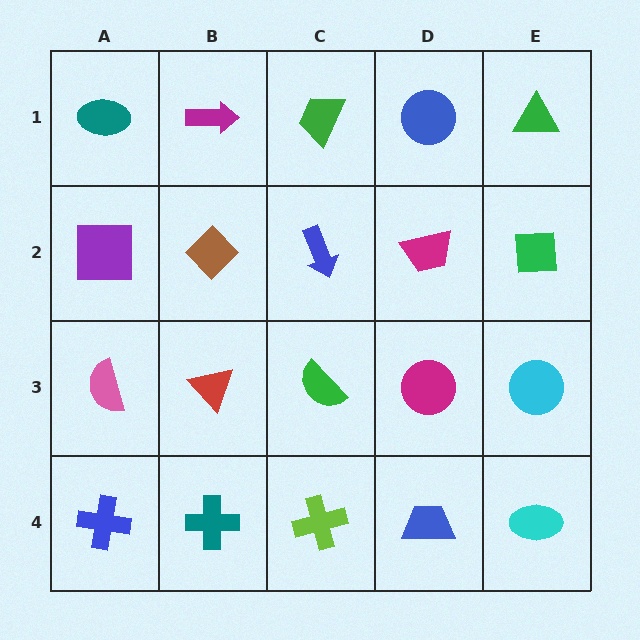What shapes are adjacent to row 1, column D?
A magenta trapezoid (row 2, column D), a green trapezoid (row 1, column C), a green triangle (row 1, column E).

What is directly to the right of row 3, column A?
A red triangle.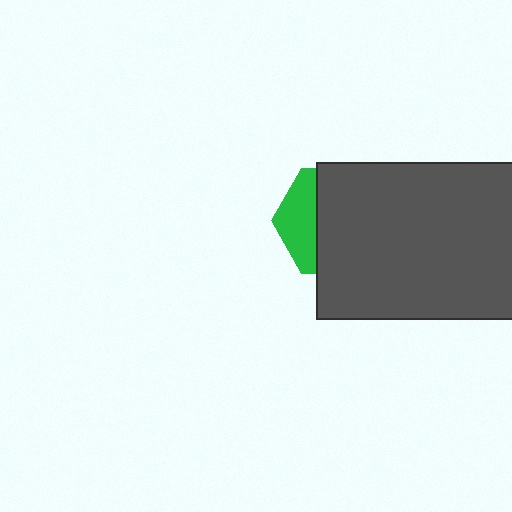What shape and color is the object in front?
The object in front is a dark gray rectangle.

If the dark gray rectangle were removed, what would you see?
You would see the complete green hexagon.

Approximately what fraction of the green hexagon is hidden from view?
Roughly 68% of the green hexagon is hidden behind the dark gray rectangle.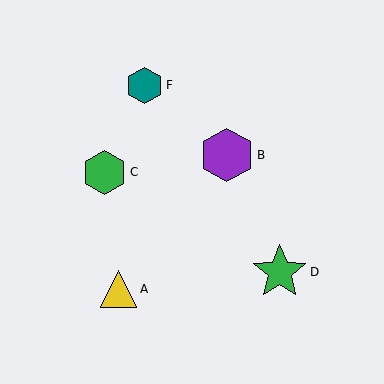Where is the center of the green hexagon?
The center of the green hexagon is at (105, 172).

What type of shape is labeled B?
Shape B is a purple hexagon.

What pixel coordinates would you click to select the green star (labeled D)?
Click at (280, 272) to select the green star D.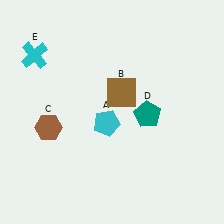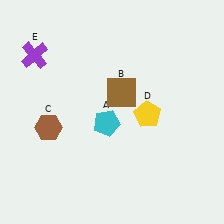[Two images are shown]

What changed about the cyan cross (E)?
In Image 1, E is cyan. In Image 2, it changed to purple.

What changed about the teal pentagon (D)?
In Image 1, D is teal. In Image 2, it changed to yellow.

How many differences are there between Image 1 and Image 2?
There are 2 differences between the two images.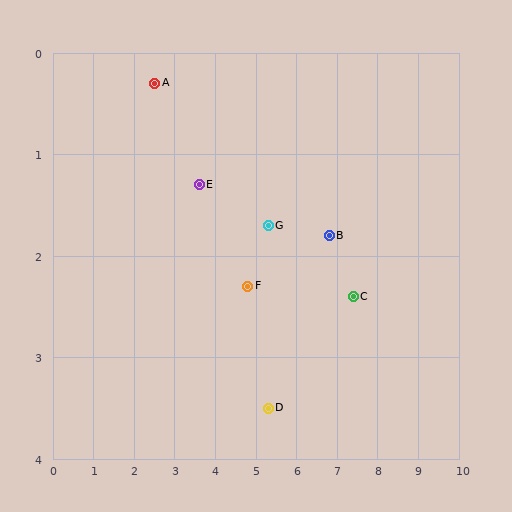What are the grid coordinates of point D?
Point D is at approximately (5.3, 3.5).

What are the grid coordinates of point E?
Point E is at approximately (3.6, 1.3).